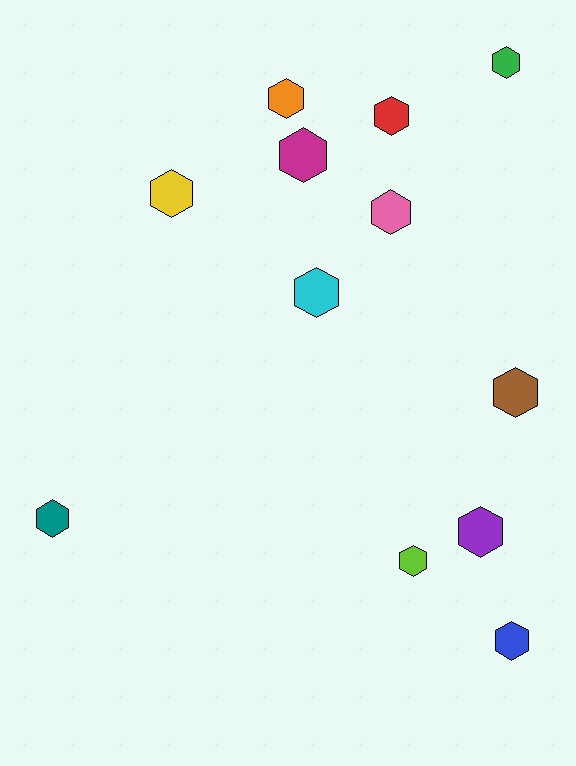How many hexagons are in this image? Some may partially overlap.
There are 12 hexagons.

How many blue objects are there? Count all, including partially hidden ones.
There is 1 blue object.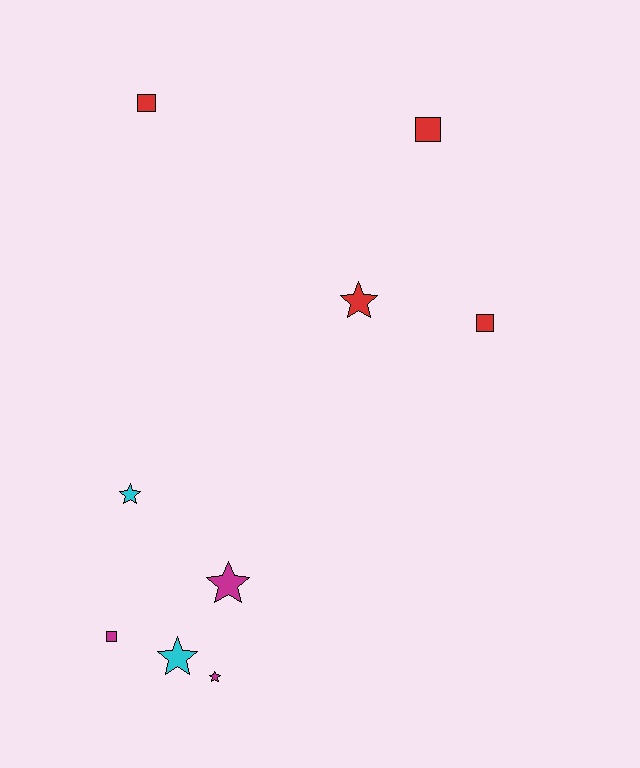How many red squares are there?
There are 3 red squares.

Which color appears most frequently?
Red, with 4 objects.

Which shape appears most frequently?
Star, with 5 objects.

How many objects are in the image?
There are 9 objects.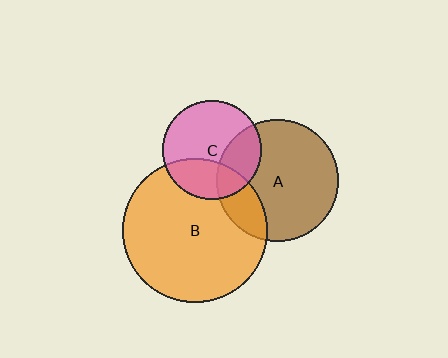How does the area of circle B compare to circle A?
Approximately 1.4 times.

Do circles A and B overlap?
Yes.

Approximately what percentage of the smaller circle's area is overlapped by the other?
Approximately 20%.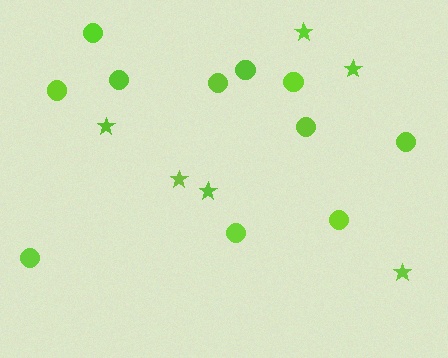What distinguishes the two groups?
There are 2 groups: one group of stars (6) and one group of circles (11).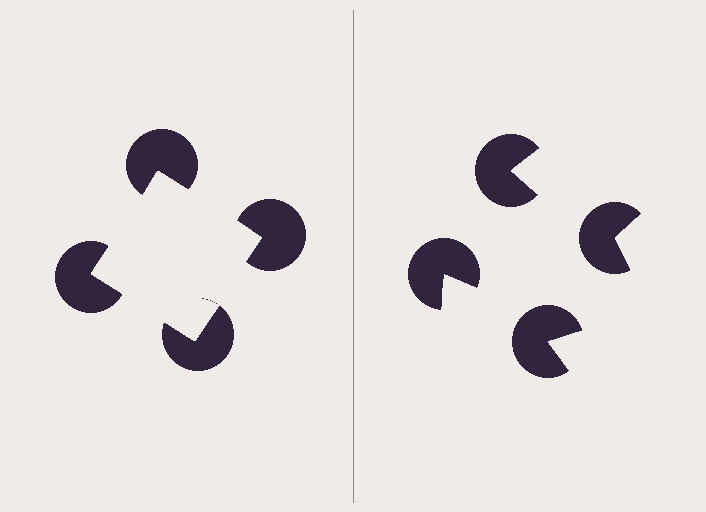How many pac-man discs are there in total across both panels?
8 — 4 on each side.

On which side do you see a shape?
An illusory square appears on the left side. On the right side the wedge cuts are rotated, so no coherent shape forms.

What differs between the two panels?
The pac-man discs are positioned identically on both sides; only the wedge orientations differ. On the left they align to a square; on the right they are misaligned.